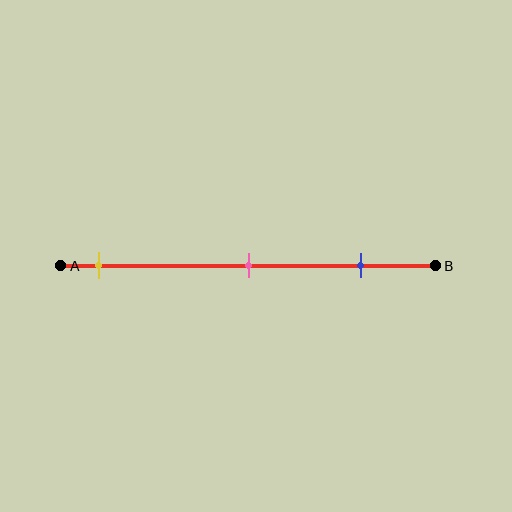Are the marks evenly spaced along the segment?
Yes, the marks are approximately evenly spaced.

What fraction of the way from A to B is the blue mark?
The blue mark is approximately 80% (0.8) of the way from A to B.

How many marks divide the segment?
There are 3 marks dividing the segment.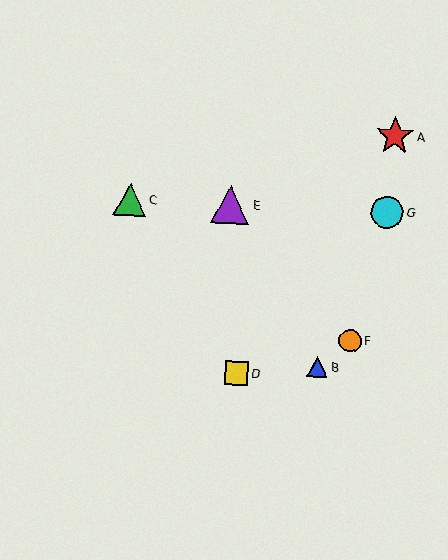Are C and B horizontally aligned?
No, C is at y≈200 and B is at y≈367.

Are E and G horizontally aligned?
Yes, both are at y≈205.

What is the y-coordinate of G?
Object G is at y≈212.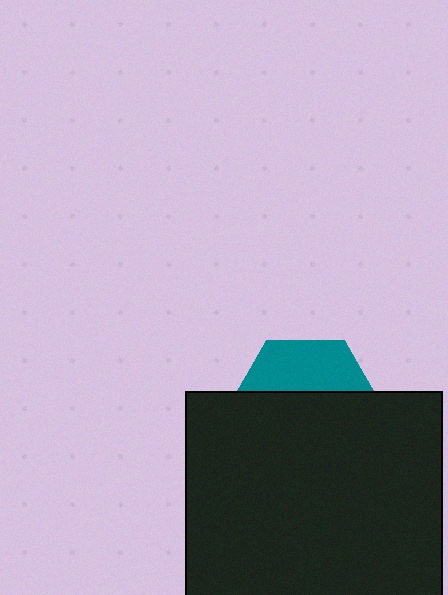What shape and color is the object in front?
The object in front is a black rectangle.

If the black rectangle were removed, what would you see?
You would see the complete teal hexagon.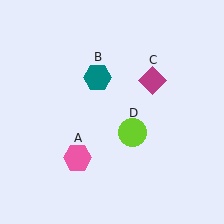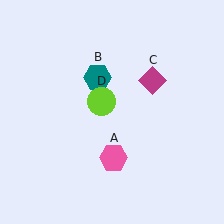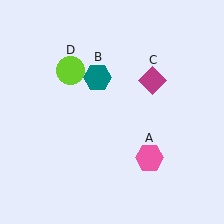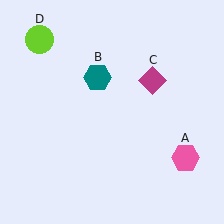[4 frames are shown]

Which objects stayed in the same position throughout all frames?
Teal hexagon (object B) and magenta diamond (object C) remained stationary.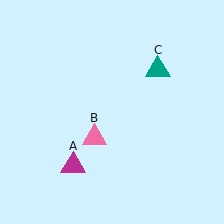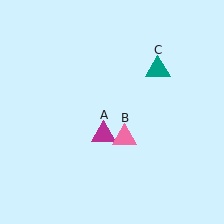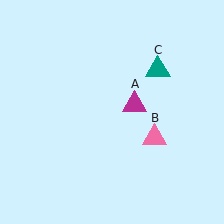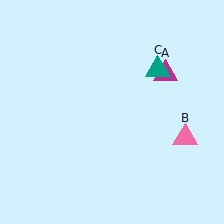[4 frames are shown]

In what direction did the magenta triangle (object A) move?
The magenta triangle (object A) moved up and to the right.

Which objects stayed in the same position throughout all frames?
Teal triangle (object C) remained stationary.